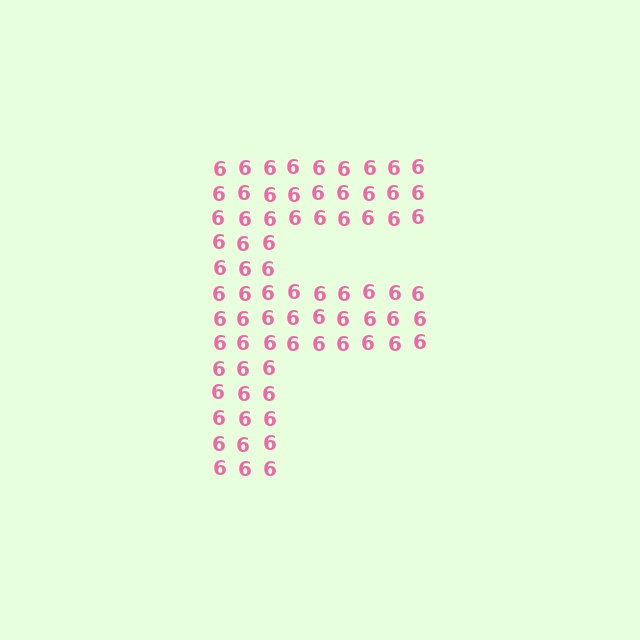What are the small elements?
The small elements are digit 6's.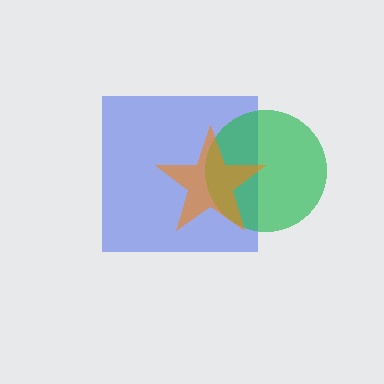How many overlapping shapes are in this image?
There are 3 overlapping shapes in the image.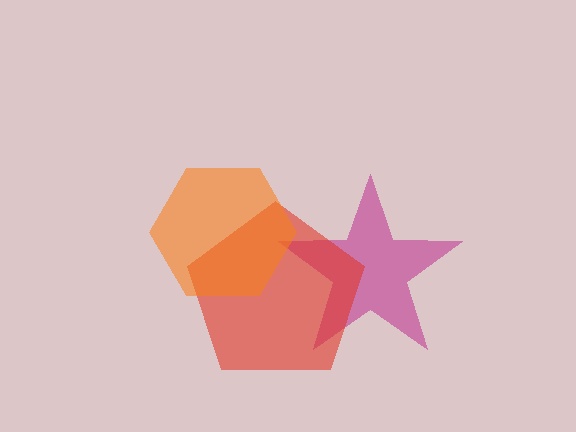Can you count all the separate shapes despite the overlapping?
Yes, there are 3 separate shapes.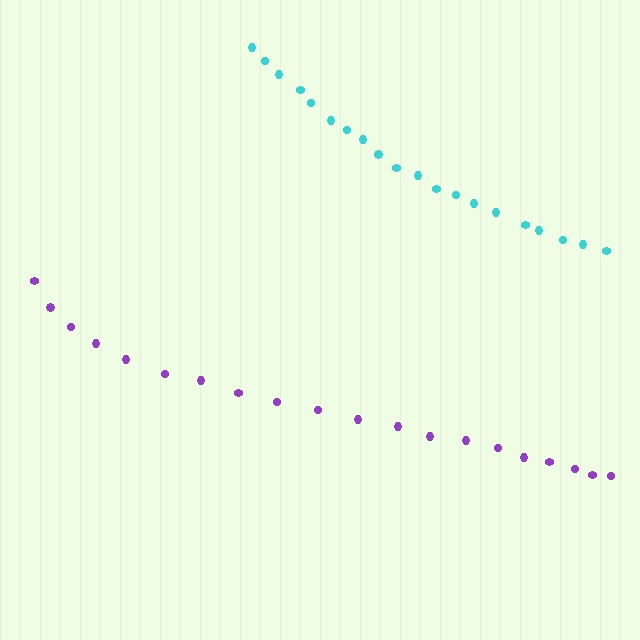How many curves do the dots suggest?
There are 2 distinct paths.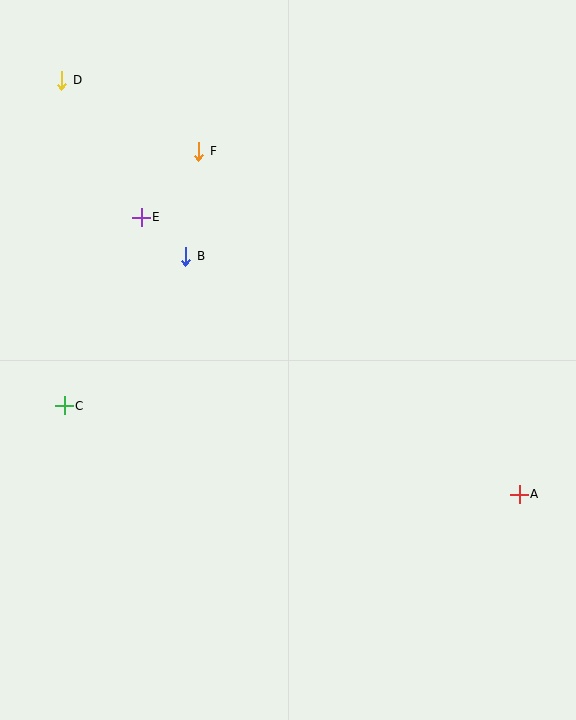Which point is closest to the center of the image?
Point B at (186, 256) is closest to the center.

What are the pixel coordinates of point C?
Point C is at (64, 406).